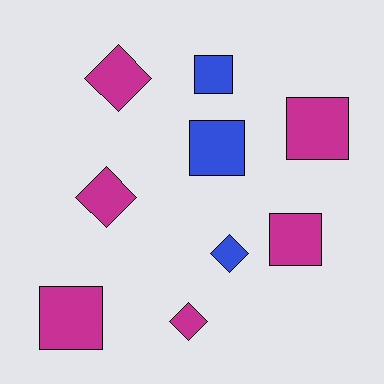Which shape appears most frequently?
Square, with 5 objects.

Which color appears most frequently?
Magenta, with 6 objects.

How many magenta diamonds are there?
There are 3 magenta diamonds.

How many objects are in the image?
There are 9 objects.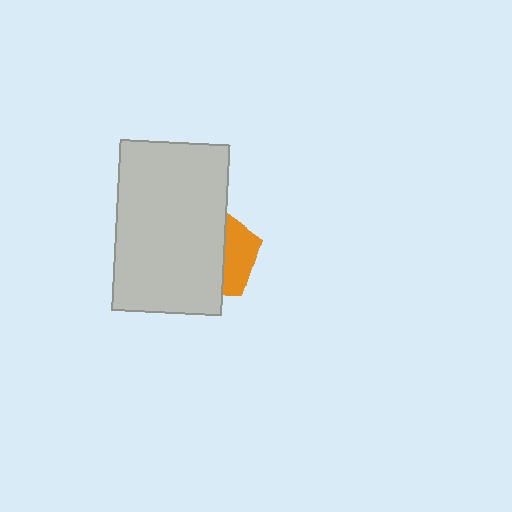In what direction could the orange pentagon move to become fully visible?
The orange pentagon could move right. That would shift it out from behind the light gray rectangle entirely.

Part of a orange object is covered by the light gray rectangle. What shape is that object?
It is a pentagon.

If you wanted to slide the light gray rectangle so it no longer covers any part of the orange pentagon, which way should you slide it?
Slide it left — that is the most direct way to separate the two shapes.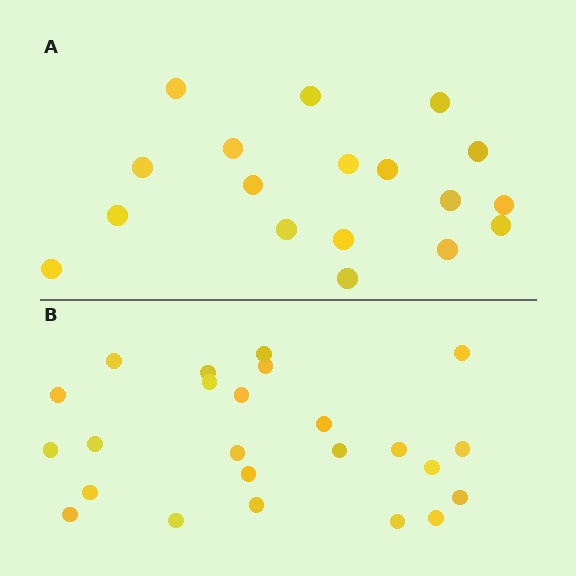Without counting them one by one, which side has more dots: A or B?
Region B (the bottom region) has more dots.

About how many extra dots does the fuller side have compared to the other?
Region B has about 6 more dots than region A.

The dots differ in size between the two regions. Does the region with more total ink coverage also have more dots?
No. Region A has more total ink coverage because its dots are larger, but region B actually contains more individual dots. Total area can be misleading — the number of items is what matters here.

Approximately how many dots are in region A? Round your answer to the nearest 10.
About 20 dots. (The exact count is 18, which rounds to 20.)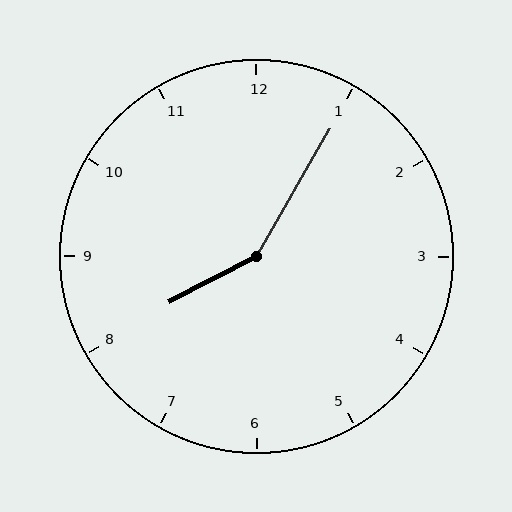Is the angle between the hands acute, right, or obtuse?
It is obtuse.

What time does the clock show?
8:05.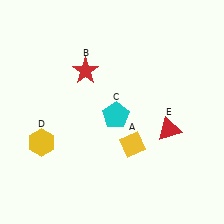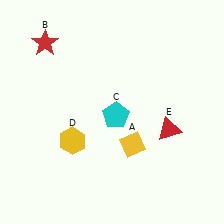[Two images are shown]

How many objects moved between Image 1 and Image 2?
2 objects moved between the two images.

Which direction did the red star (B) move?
The red star (B) moved left.